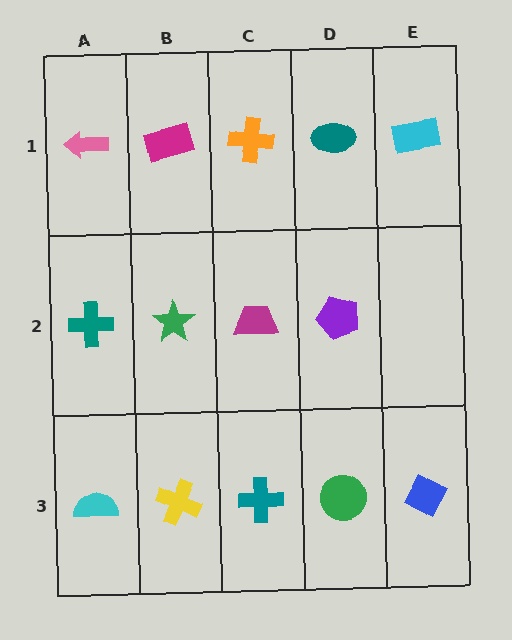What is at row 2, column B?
A green star.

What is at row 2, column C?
A magenta trapezoid.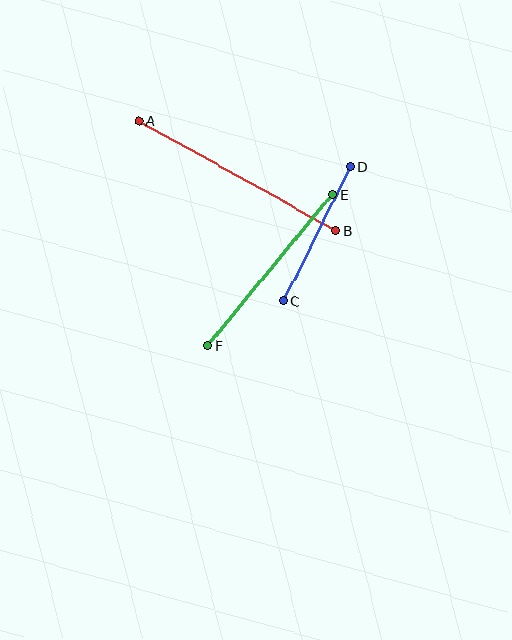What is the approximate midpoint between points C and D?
The midpoint is at approximately (317, 234) pixels.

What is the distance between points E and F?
The distance is approximately 196 pixels.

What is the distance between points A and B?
The distance is approximately 226 pixels.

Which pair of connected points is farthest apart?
Points A and B are farthest apart.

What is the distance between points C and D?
The distance is approximately 150 pixels.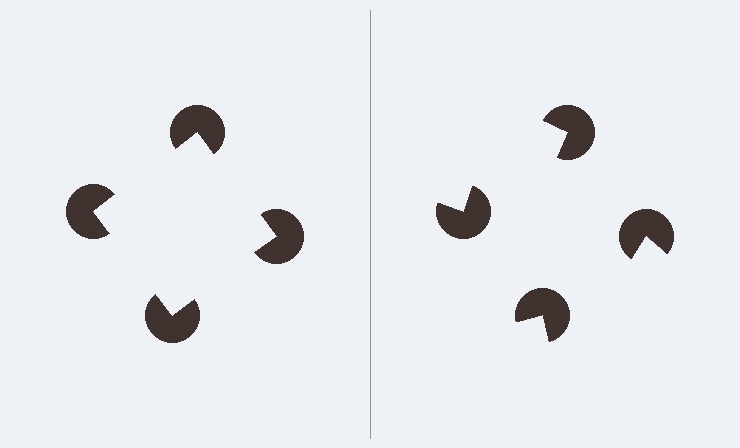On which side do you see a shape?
An illusory square appears on the left side. On the right side the wedge cuts are rotated, so no coherent shape forms.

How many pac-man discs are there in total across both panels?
8 — 4 on each side.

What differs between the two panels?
The pac-man discs are positioned identically on both sides; only the wedge orientations differ. On the left they align to a square; on the right they are misaligned.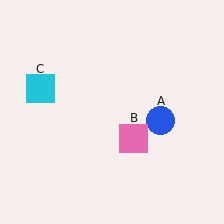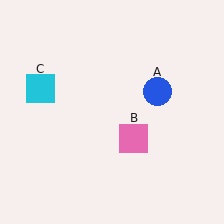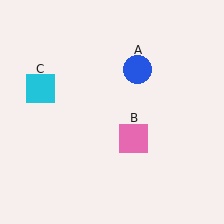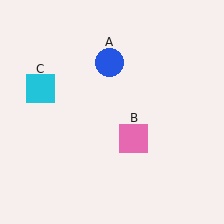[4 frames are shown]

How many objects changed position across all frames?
1 object changed position: blue circle (object A).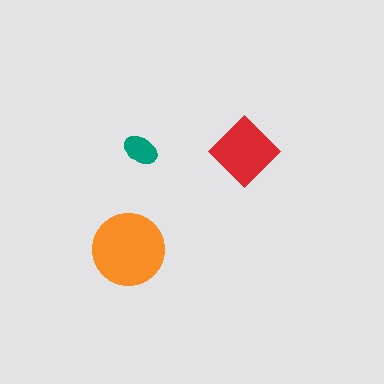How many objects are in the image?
There are 3 objects in the image.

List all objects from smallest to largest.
The teal ellipse, the red diamond, the orange circle.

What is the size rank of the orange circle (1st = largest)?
1st.